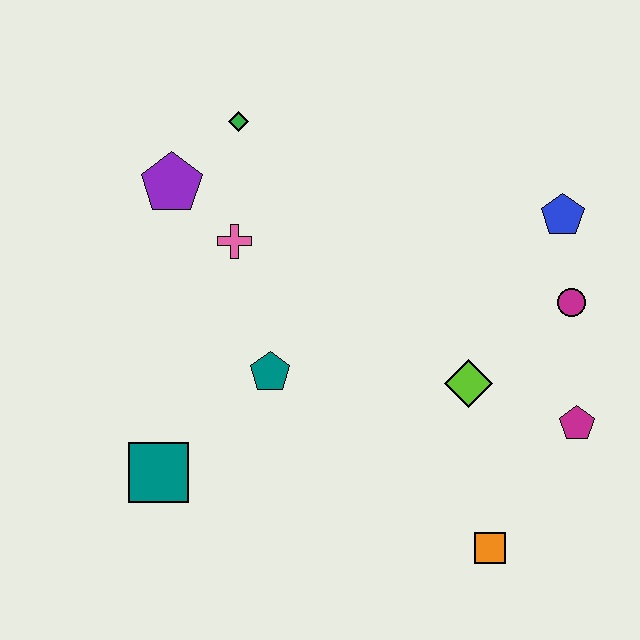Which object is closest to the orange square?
The magenta pentagon is closest to the orange square.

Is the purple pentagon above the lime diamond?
Yes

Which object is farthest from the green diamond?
The orange square is farthest from the green diamond.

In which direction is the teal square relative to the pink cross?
The teal square is below the pink cross.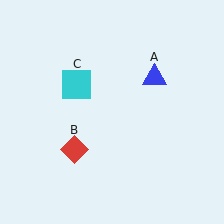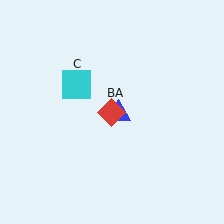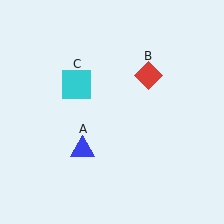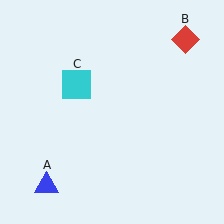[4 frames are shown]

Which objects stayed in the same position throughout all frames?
Cyan square (object C) remained stationary.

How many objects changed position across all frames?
2 objects changed position: blue triangle (object A), red diamond (object B).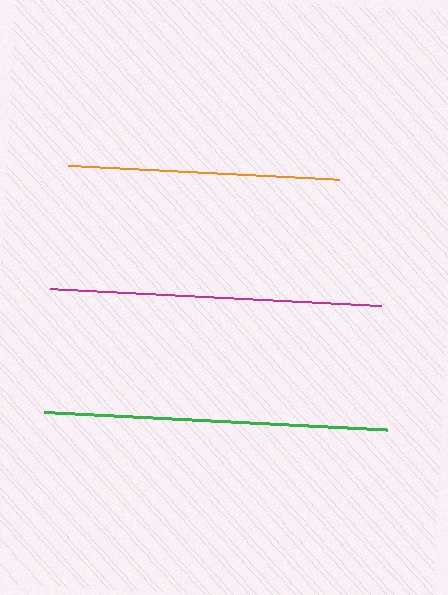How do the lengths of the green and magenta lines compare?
The green and magenta lines are approximately the same length.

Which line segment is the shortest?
The orange line is the shortest at approximately 272 pixels.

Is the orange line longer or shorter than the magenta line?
The magenta line is longer than the orange line.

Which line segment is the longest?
The green line is the longest at approximately 344 pixels.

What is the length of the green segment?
The green segment is approximately 344 pixels long.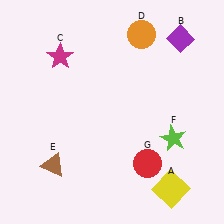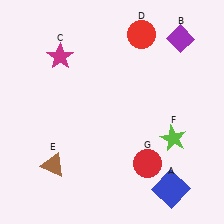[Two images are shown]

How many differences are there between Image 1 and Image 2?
There are 2 differences between the two images.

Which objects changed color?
A changed from yellow to blue. D changed from orange to red.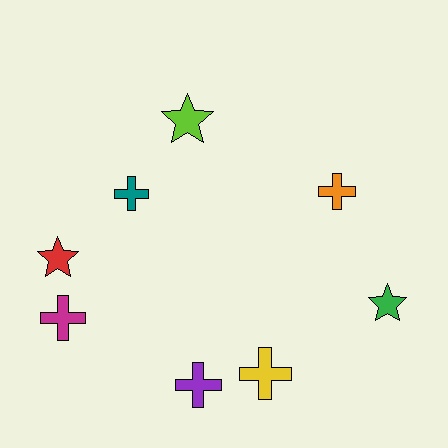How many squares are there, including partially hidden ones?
There are no squares.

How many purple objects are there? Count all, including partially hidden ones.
There is 1 purple object.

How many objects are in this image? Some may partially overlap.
There are 8 objects.